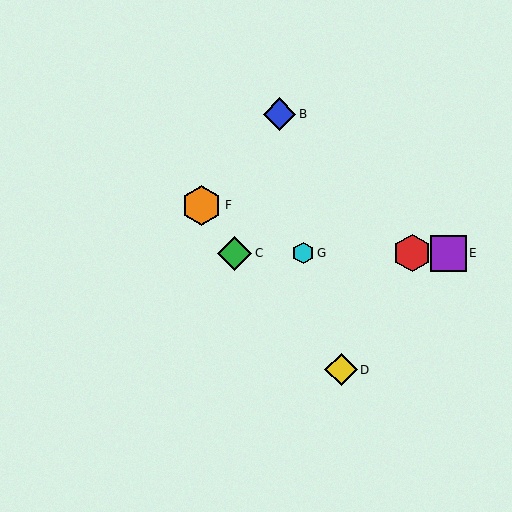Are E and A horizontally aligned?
Yes, both are at y≈253.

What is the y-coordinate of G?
Object G is at y≈253.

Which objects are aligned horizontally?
Objects A, C, E, G are aligned horizontally.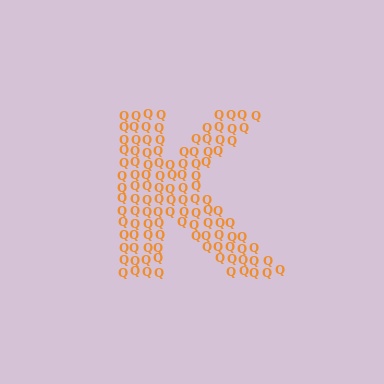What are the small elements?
The small elements are letter Q's.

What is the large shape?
The large shape is the letter K.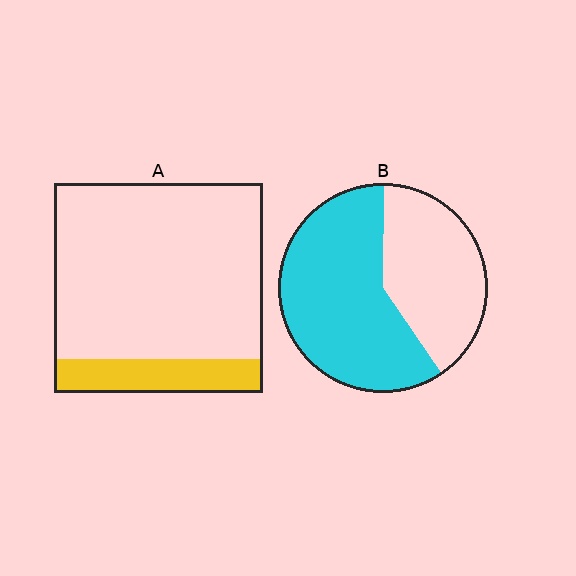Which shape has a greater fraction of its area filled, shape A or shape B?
Shape B.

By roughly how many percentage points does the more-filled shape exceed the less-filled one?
By roughly 45 percentage points (B over A).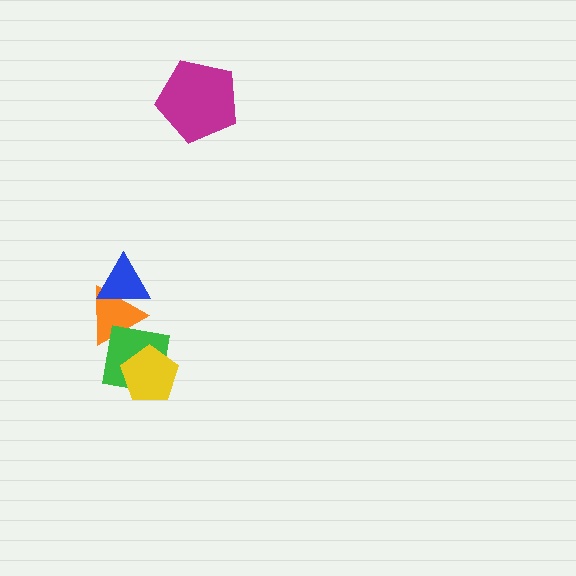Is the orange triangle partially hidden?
Yes, it is partially covered by another shape.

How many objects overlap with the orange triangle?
2 objects overlap with the orange triangle.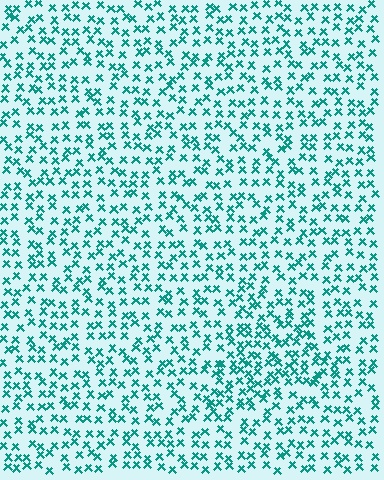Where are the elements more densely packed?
The elements are more densely packed inside the triangle boundary.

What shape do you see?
I see a triangle.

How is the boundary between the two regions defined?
The boundary is defined by a change in element density (approximately 1.6x ratio). All elements are the same color, size, and shape.